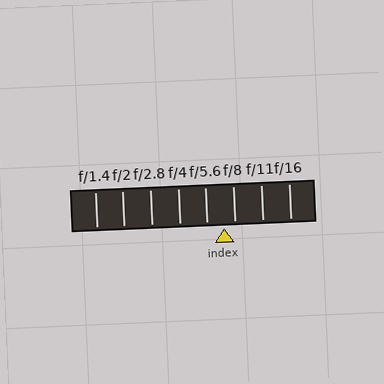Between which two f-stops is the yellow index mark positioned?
The index mark is between f/5.6 and f/8.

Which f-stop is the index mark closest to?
The index mark is closest to f/8.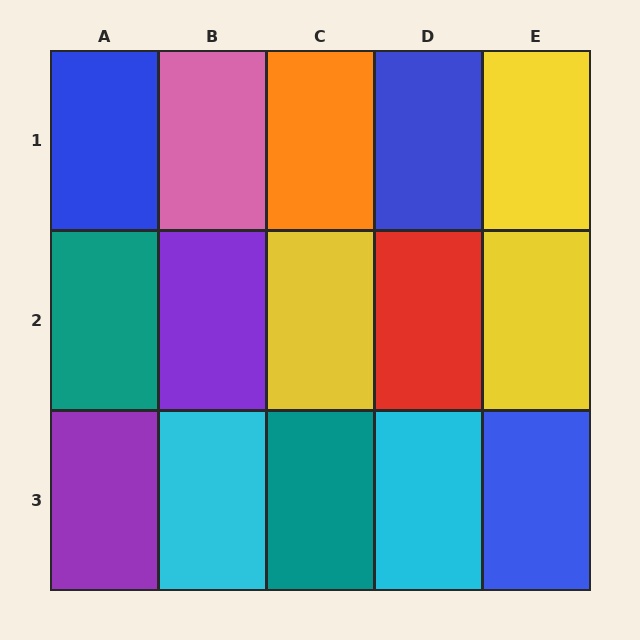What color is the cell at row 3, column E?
Blue.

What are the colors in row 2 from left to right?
Teal, purple, yellow, red, yellow.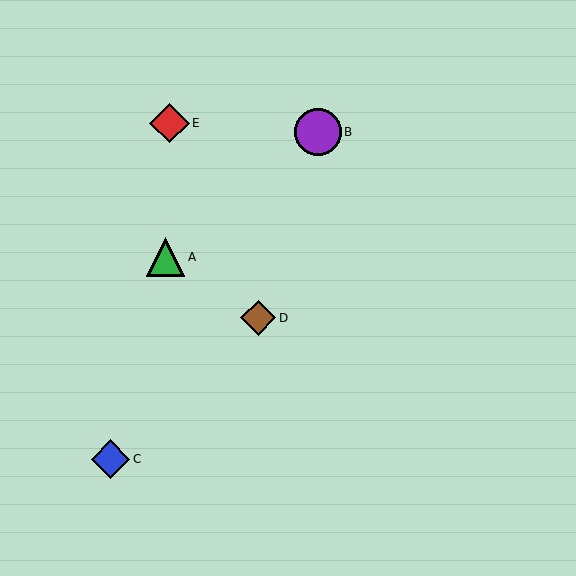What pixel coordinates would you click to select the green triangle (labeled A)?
Click at (166, 257) to select the green triangle A.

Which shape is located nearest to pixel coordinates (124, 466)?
The blue diamond (labeled C) at (110, 459) is nearest to that location.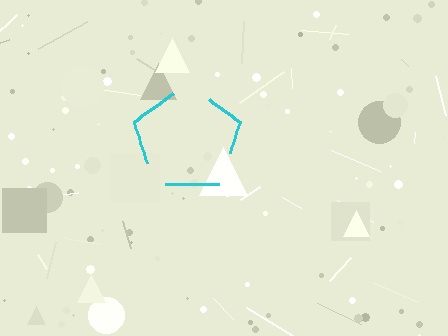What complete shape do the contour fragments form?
The contour fragments form a pentagon.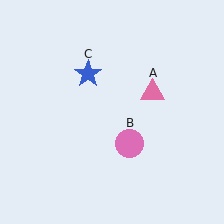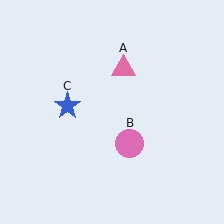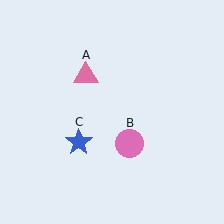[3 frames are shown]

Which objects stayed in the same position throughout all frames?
Pink circle (object B) remained stationary.